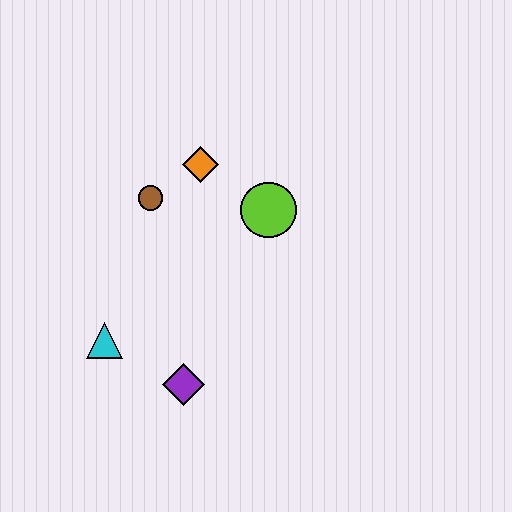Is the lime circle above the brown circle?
No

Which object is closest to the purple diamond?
The cyan triangle is closest to the purple diamond.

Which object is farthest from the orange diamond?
The purple diamond is farthest from the orange diamond.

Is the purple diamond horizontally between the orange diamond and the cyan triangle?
Yes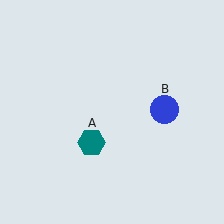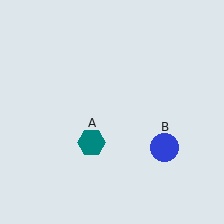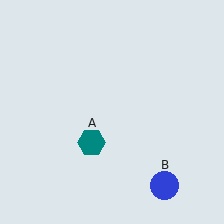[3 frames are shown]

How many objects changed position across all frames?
1 object changed position: blue circle (object B).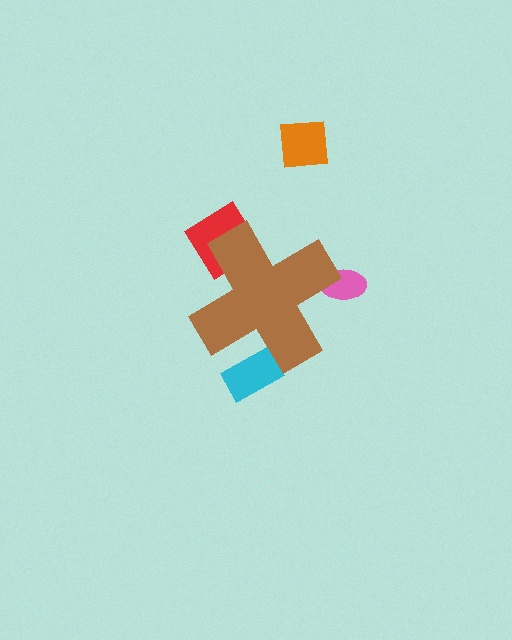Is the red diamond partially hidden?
Yes, the red diamond is partially hidden behind the brown cross.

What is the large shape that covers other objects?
A brown cross.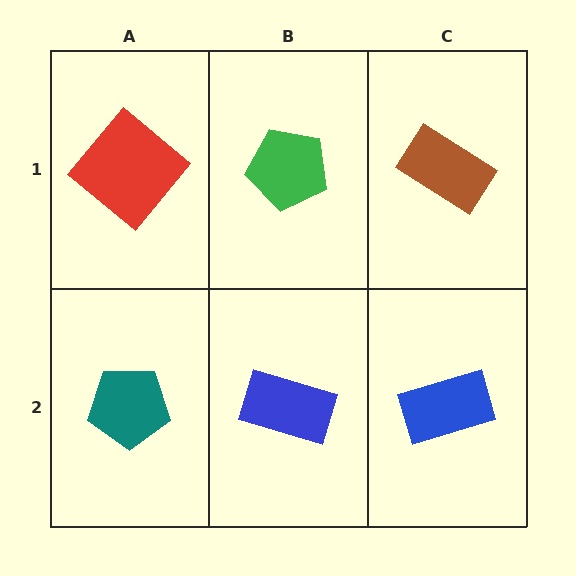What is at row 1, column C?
A brown rectangle.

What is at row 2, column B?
A blue rectangle.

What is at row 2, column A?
A teal pentagon.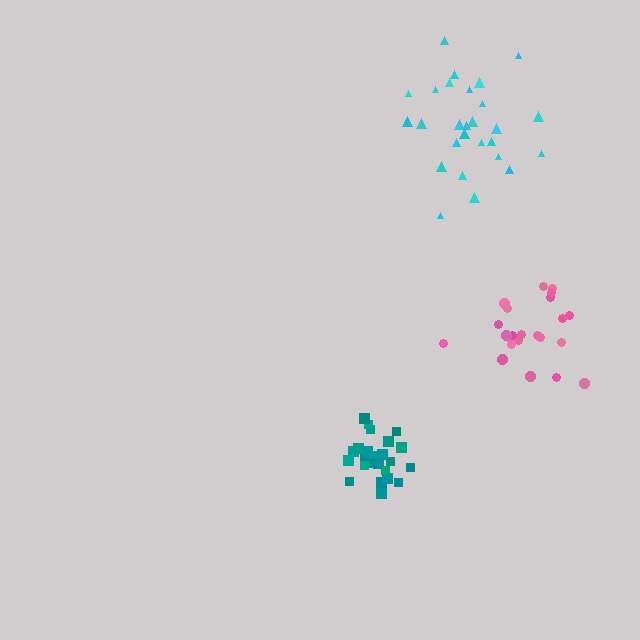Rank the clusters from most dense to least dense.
teal, pink, cyan.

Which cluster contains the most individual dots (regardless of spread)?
Cyan (27).